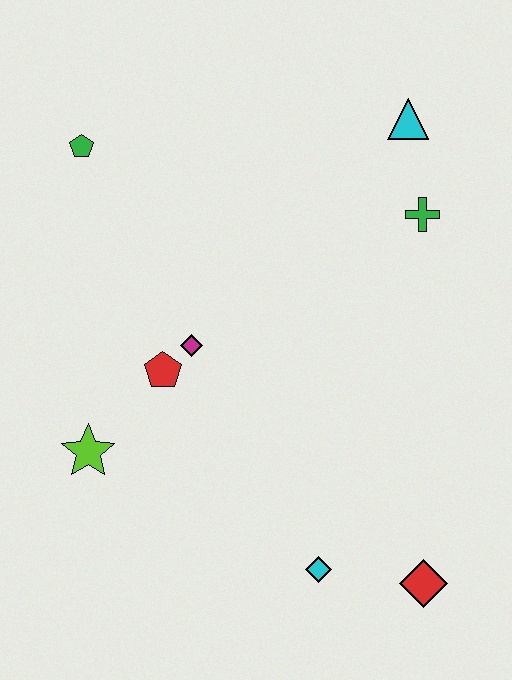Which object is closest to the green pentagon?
The magenta diamond is closest to the green pentagon.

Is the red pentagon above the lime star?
Yes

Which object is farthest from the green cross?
The lime star is farthest from the green cross.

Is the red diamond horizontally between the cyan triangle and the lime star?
No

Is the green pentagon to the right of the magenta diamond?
No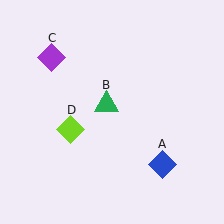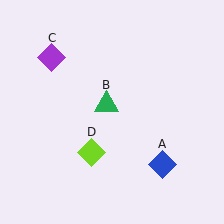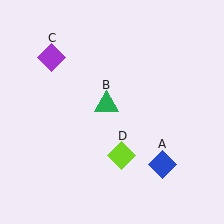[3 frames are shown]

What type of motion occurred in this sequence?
The lime diamond (object D) rotated counterclockwise around the center of the scene.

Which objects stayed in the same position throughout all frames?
Blue diamond (object A) and green triangle (object B) and purple diamond (object C) remained stationary.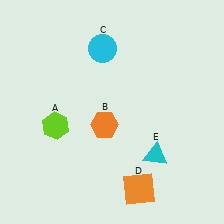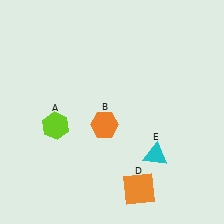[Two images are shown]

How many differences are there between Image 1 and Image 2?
There is 1 difference between the two images.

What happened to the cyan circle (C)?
The cyan circle (C) was removed in Image 2. It was in the top-left area of Image 1.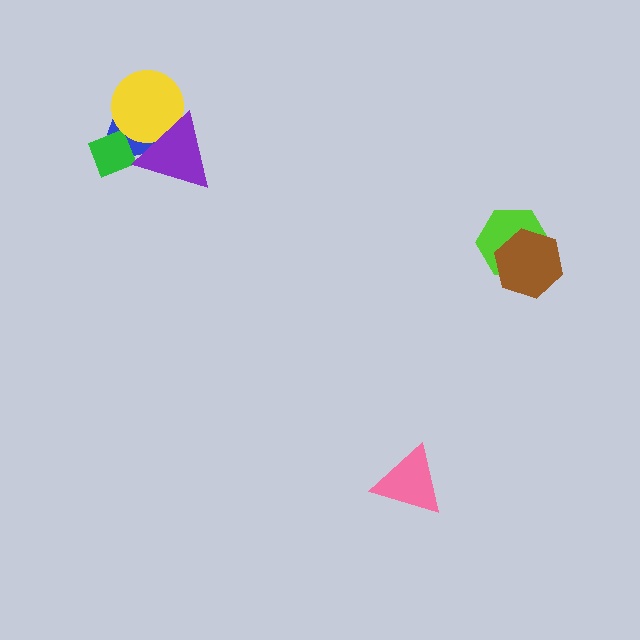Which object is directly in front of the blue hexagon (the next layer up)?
The green diamond is directly in front of the blue hexagon.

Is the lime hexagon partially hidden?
Yes, it is partially covered by another shape.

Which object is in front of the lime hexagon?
The brown hexagon is in front of the lime hexagon.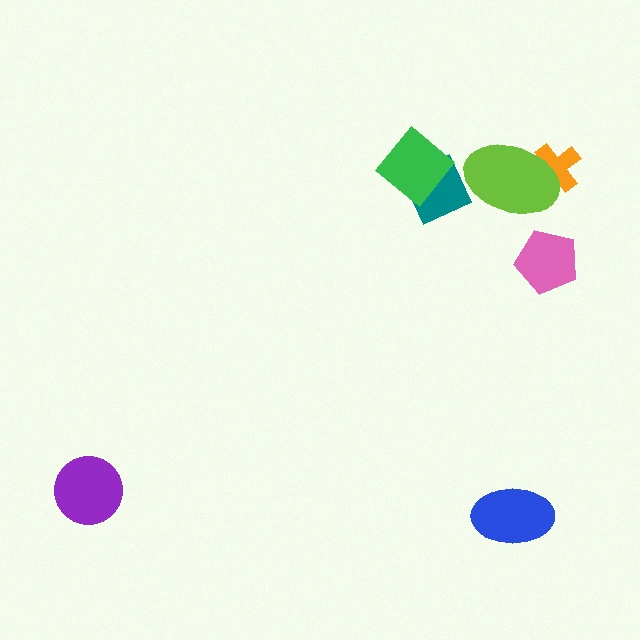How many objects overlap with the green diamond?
1 object overlaps with the green diamond.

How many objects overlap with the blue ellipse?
0 objects overlap with the blue ellipse.